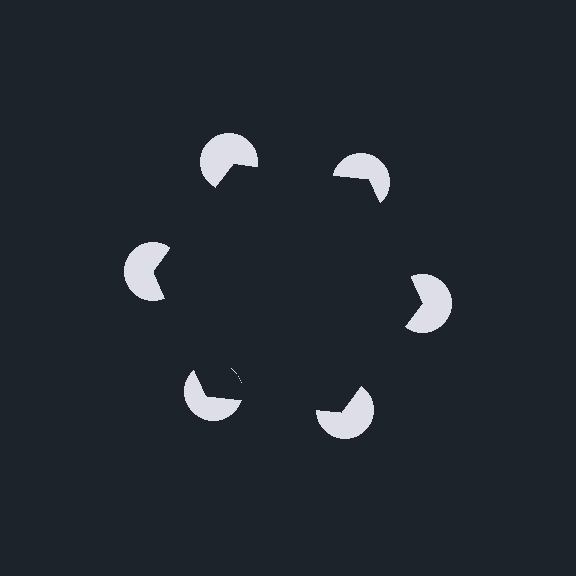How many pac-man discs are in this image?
There are 6 — one at each vertex of the illusory hexagon.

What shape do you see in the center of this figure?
An illusory hexagon — its edges are inferred from the aligned wedge cuts in the pac-man discs, not physically drawn.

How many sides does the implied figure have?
6 sides.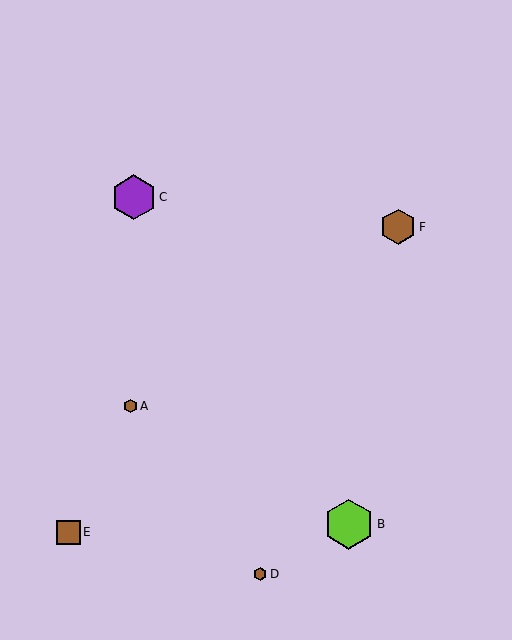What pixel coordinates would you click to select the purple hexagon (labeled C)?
Click at (134, 197) to select the purple hexagon C.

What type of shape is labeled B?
Shape B is a lime hexagon.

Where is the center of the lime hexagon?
The center of the lime hexagon is at (349, 524).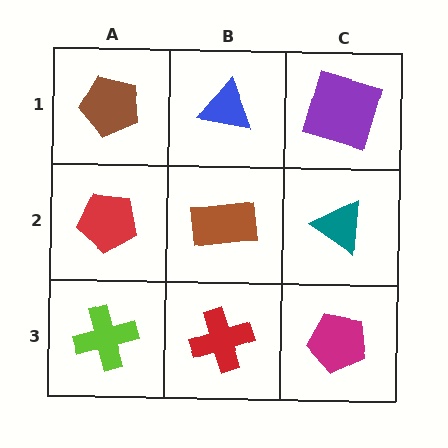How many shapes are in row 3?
3 shapes.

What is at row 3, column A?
A lime cross.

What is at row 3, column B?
A red cross.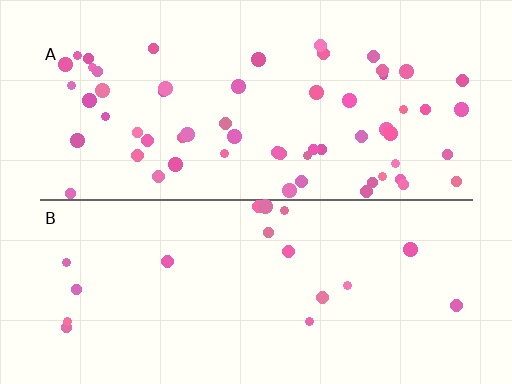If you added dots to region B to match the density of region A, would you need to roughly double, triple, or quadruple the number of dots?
Approximately triple.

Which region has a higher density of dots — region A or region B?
A (the top).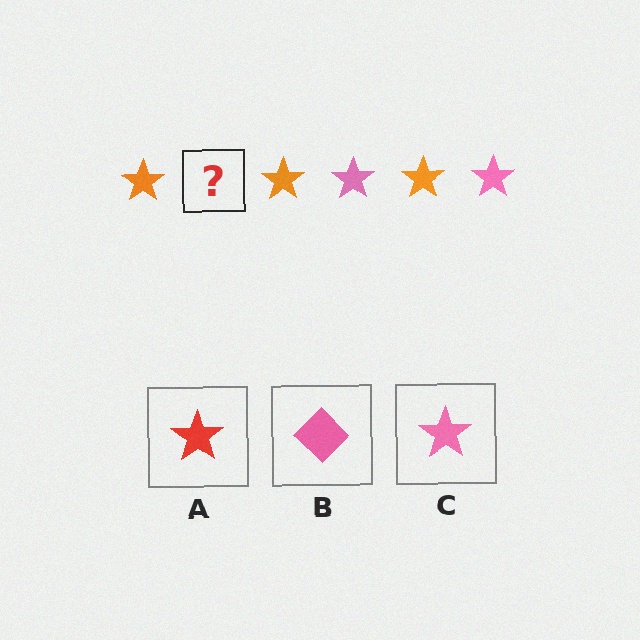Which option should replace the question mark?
Option C.